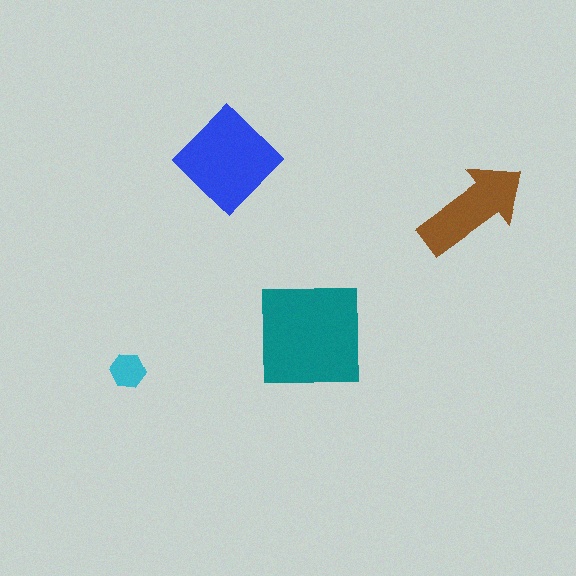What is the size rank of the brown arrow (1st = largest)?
3rd.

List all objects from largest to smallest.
The teal square, the blue diamond, the brown arrow, the cyan hexagon.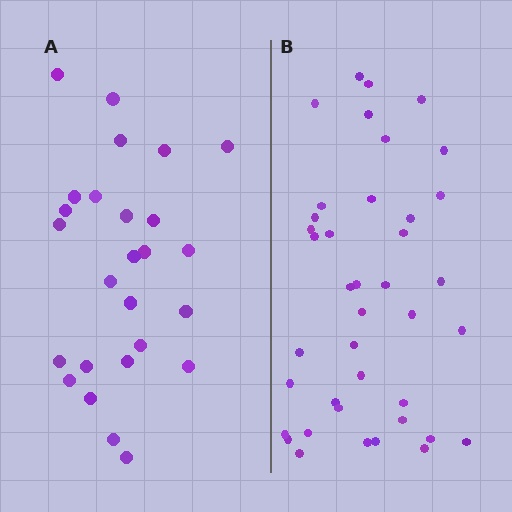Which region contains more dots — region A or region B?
Region B (the right region) has more dots.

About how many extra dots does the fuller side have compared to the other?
Region B has approximately 15 more dots than region A.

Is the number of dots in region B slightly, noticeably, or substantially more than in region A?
Region B has substantially more. The ratio is roughly 1.5 to 1.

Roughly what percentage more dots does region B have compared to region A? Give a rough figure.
About 55% more.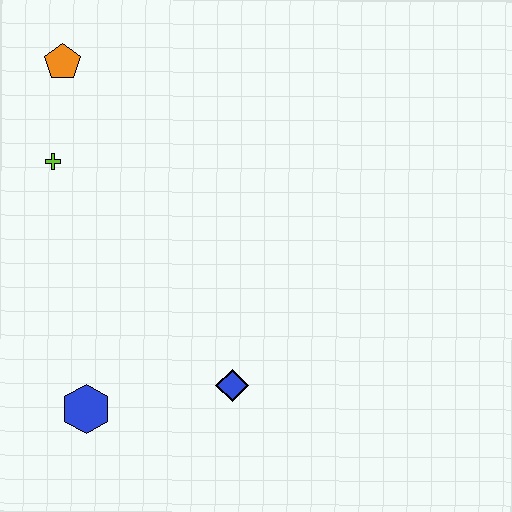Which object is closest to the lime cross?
The orange pentagon is closest to the lime cross.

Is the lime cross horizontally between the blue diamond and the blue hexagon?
No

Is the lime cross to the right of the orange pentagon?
No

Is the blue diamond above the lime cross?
No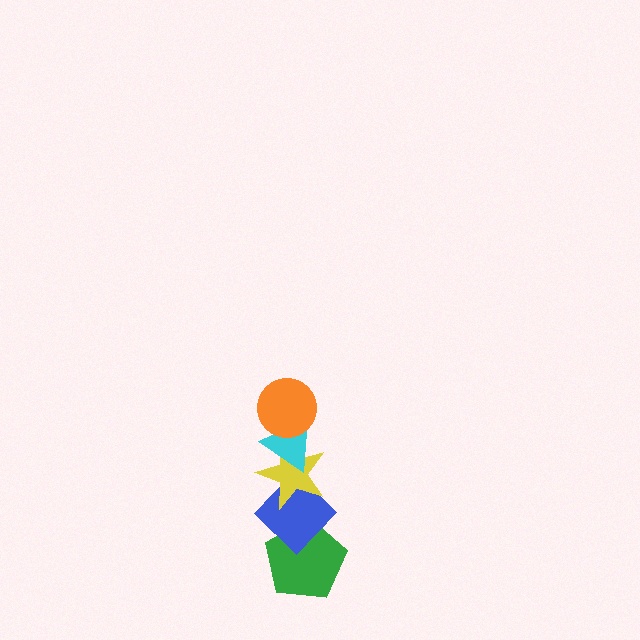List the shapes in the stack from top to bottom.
From top to bottom: the orange circle, the cyan triangle, the yellow star, the blue diamond, the green pentagon.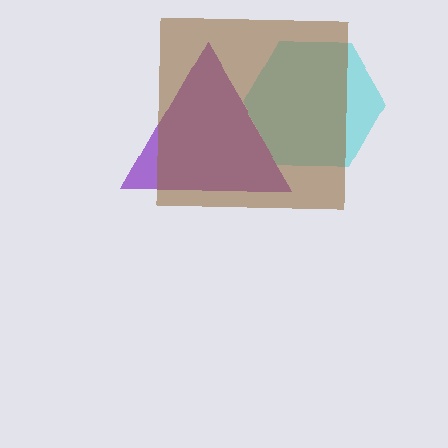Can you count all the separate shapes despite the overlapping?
Yes, there are 3 separate shapes.